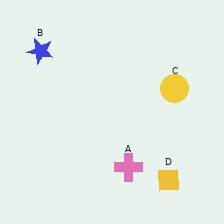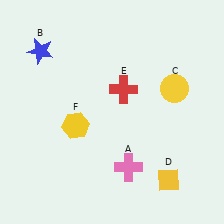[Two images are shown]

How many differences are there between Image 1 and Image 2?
There are 2 differences between the two images.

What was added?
A red cross (E), a yellow hexagon (F) were added in Image 2.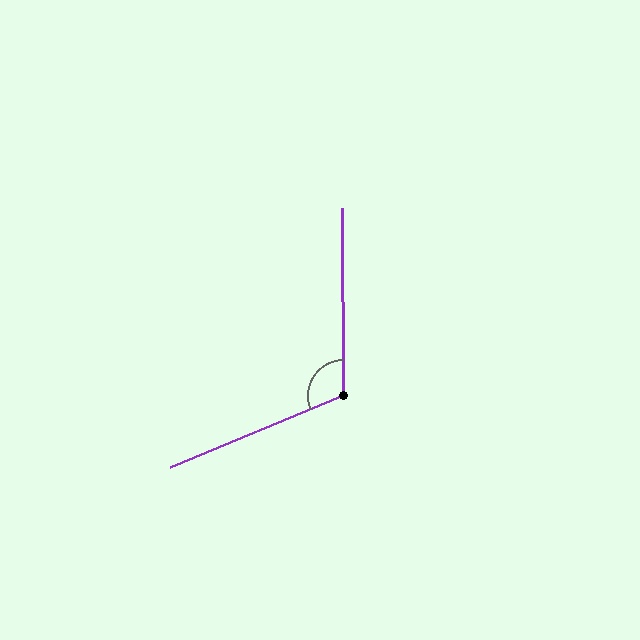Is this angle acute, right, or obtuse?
It is obtuse.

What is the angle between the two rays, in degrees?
Approximately 112 degrees.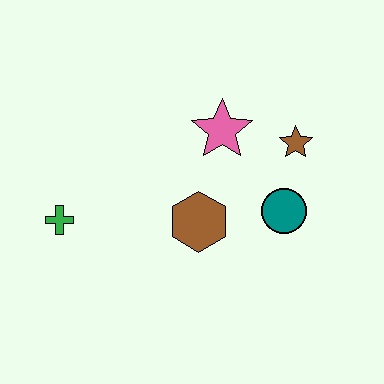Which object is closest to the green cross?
The brown hexagon is closest to the green cross.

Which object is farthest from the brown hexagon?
The green cross is farthest from the brown hexagon.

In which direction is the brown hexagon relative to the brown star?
The brown hexagon is to the left of the brown star.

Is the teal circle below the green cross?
No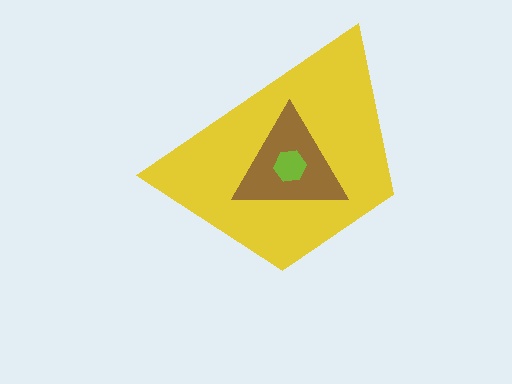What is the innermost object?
The lime hexagon.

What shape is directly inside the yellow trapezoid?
The brown triangle.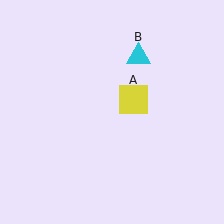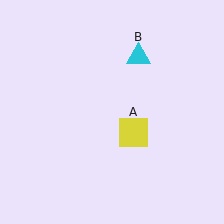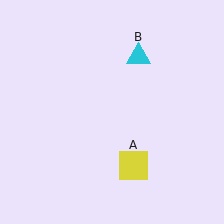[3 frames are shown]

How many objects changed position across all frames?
1 object changed position: yellow square (object A).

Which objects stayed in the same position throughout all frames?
Cyan triangle (object B) remained stationary.